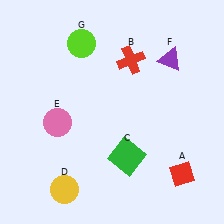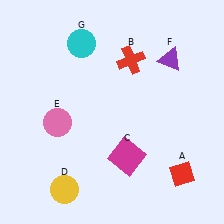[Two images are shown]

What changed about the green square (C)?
In Image 1, C is green. In Image 2, it changed to magenta.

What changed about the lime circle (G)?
In Image 1, G is lime. In Image 2, it changed to cyan.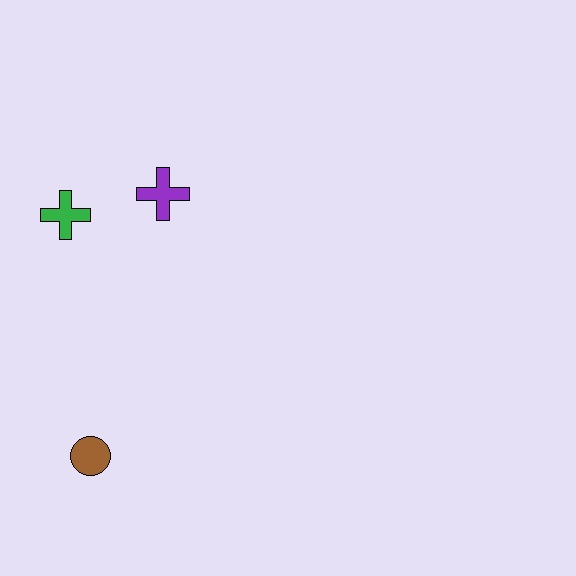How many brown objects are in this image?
There is 1 brown object.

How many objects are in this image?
There are 3 objects.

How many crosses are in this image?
There are 2 crosses.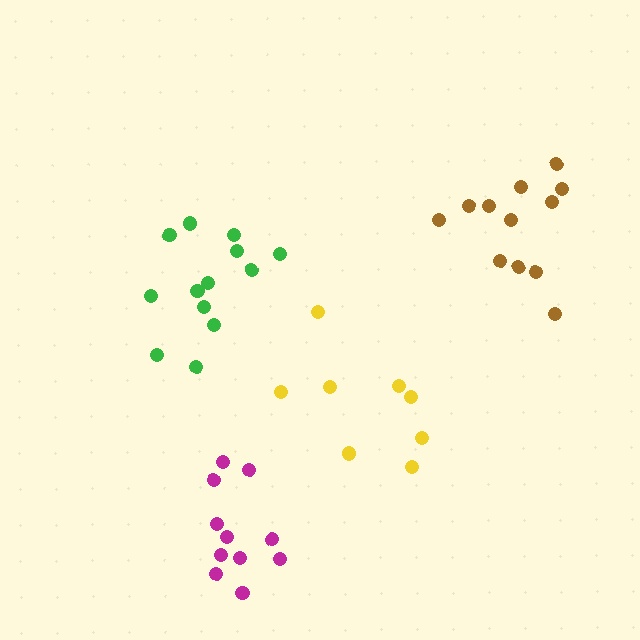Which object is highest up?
The brown cluster is topmost.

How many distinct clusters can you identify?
There are 4 distinct clusters.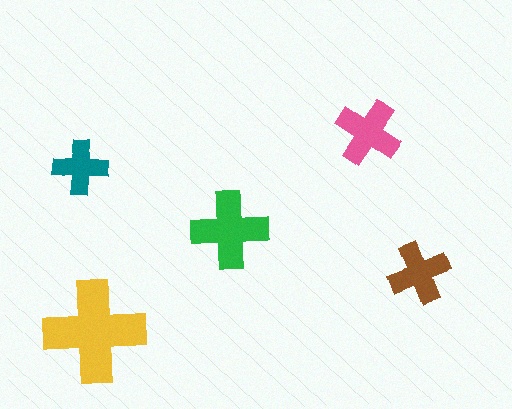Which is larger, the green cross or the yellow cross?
The yellow one.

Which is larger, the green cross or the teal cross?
The green one.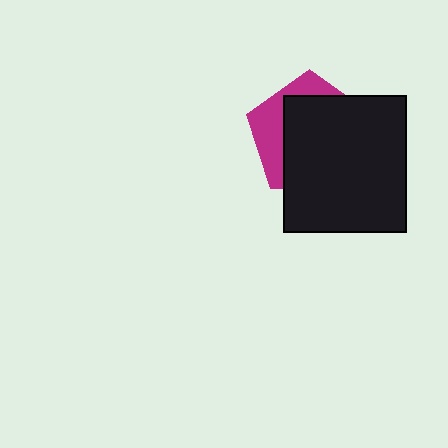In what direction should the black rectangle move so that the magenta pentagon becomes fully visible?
The black rectangle should move toward the lower-right. That is the shortest direction to clear the overlap and leave the magenta pentagon fully visible.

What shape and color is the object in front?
The object in front is a black rectangle.